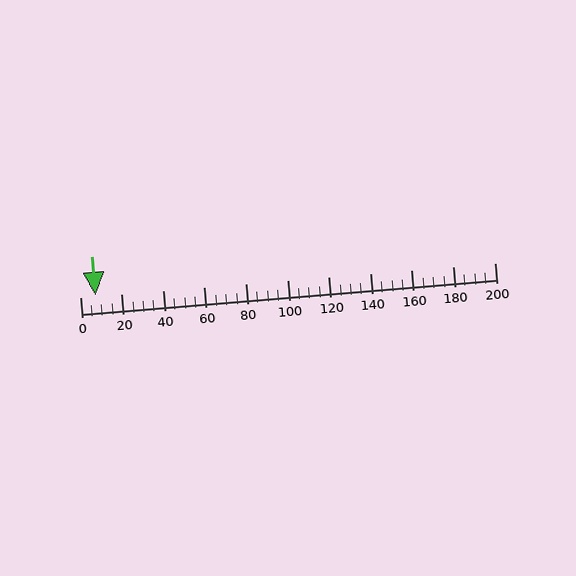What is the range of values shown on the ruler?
The ruler shows values from 0 to 200.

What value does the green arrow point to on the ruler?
The green arrow points to approximately 8.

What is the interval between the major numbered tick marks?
The major tick marks are spaced 20 units apart.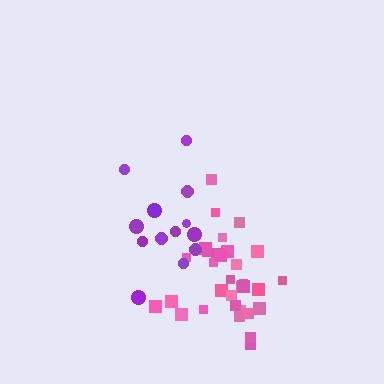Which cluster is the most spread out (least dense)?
Purple.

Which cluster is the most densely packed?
Pink.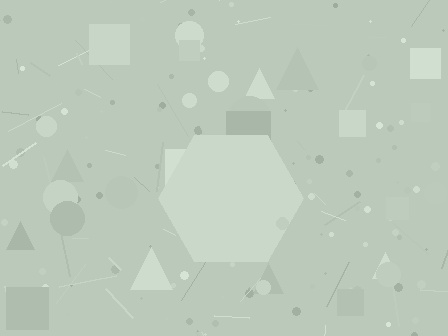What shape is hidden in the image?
A hexagon is hidden in the image.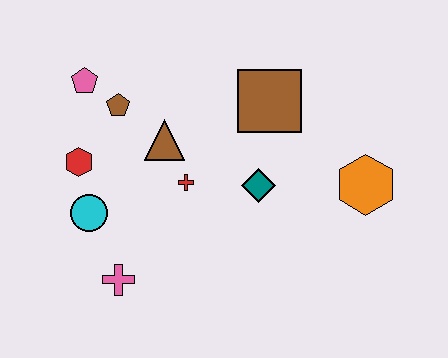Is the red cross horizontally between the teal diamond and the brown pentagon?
Yes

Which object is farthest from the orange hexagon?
The pink pentagon is farthest from the orange hexagon.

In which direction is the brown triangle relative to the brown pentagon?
The brown triangle is to the right of the brown pentagon.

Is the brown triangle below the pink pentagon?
Yes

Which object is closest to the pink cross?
The cyan circle is closest to the pink cross.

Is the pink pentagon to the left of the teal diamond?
Yes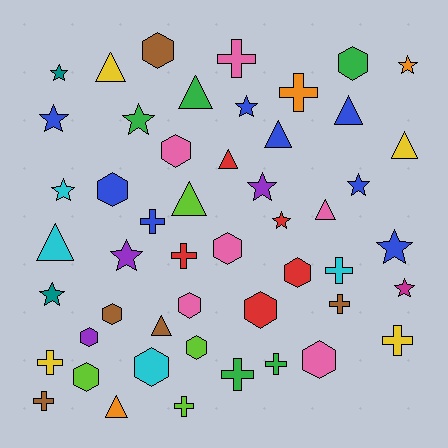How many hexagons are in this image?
There are 14 hexagons.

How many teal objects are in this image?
There are 2 teal objects.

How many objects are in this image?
There are 50 objects.